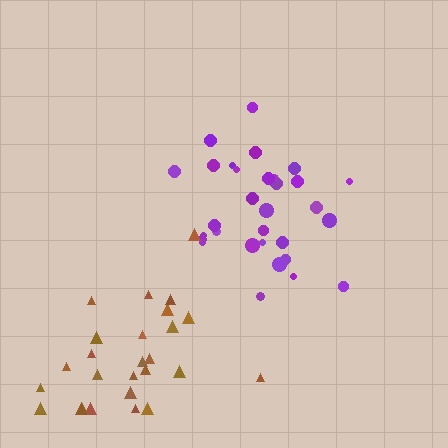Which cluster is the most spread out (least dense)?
Brown.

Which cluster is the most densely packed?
Purple.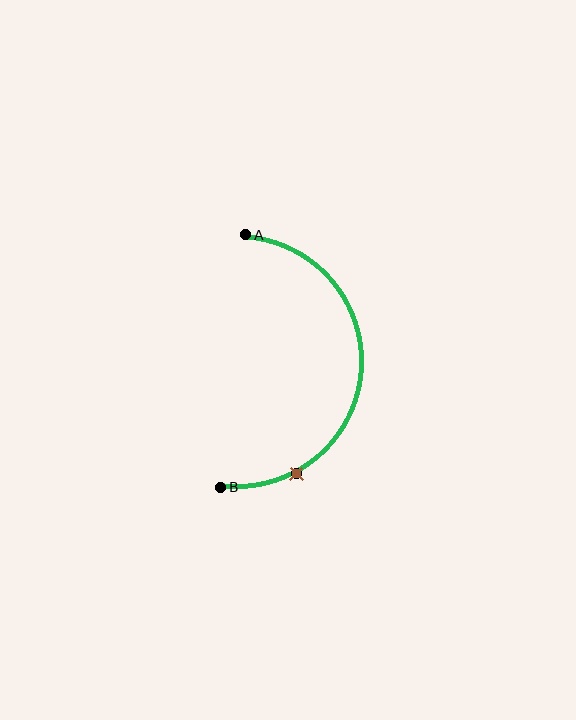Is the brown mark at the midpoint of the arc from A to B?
No. The brown mark lies on the arc but is closer to endpoint B. The arc midpoint would be at the point on the curve equidistant along the arc from both A and B.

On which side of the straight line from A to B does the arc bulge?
The arc bulges to the right of the straight line connecting A and B.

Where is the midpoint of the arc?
The arc midpoint is the point on the curve farthest from the straight line joining A and B. It sits to the right of that line.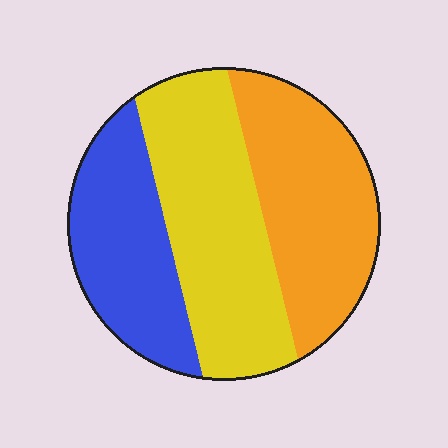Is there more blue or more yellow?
Yellow.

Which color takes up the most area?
Yellow, at roughly 40%.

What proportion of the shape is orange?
Orange covers around 35% of the shape.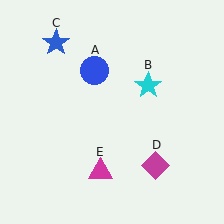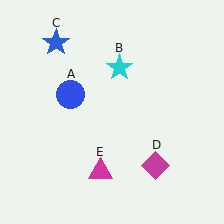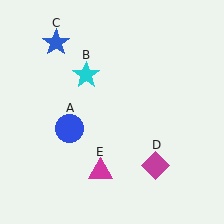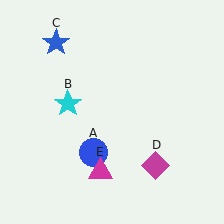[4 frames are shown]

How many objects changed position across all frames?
2 objects changed position: blue circle (object A), cyan star (object B).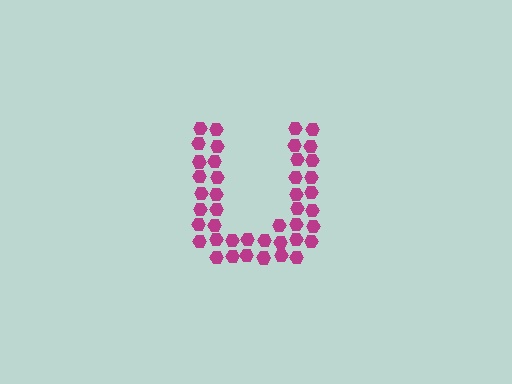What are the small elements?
The small elements are hexagons.